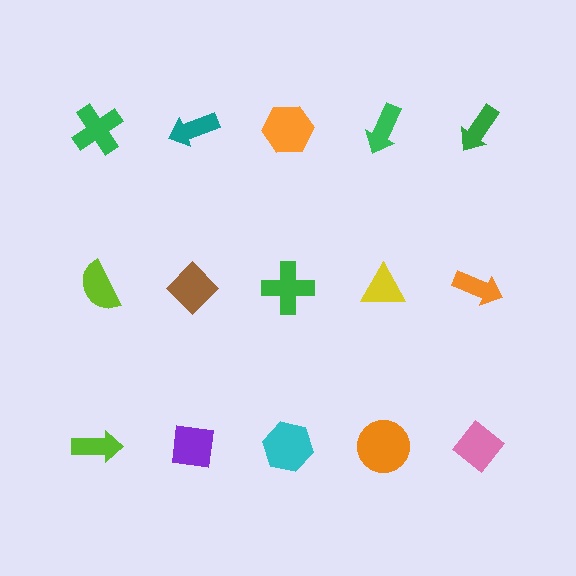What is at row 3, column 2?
A purple square.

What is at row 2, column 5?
An orange arrow.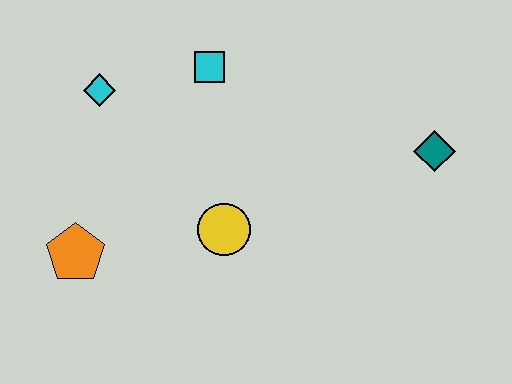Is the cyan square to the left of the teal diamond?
Yes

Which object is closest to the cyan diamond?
The cyan square is closest to the cyan diamond.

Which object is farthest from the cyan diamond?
The teal diamond is farthest from the cyan diamond.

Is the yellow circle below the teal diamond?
Yes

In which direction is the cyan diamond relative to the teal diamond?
The cyan diamond is to the left of the teal diamond.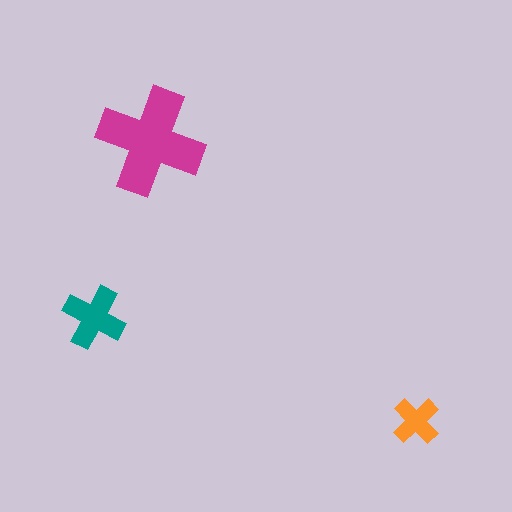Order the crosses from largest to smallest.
the magenta one, the teal one, the orange one.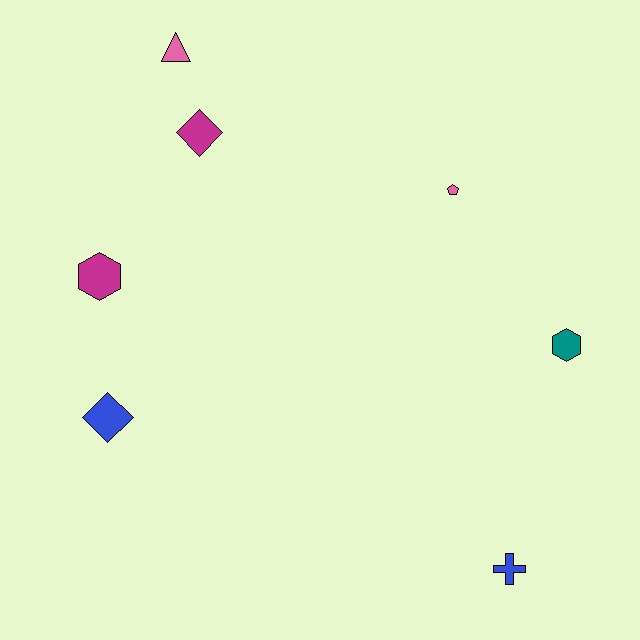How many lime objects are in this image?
There are no lime objects.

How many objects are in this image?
There are 7 objects.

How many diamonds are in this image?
There are 2 diamonds.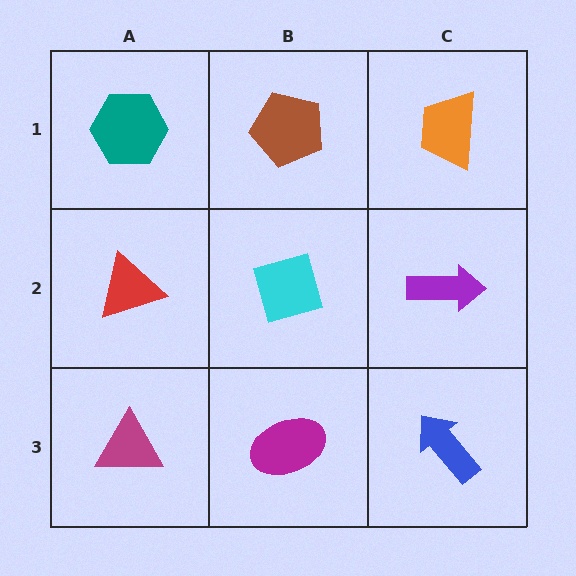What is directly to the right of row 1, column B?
An orange trapezoid.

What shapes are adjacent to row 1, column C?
A purple arrow (row 2, column C), a brown pentagon (row 1, column B).